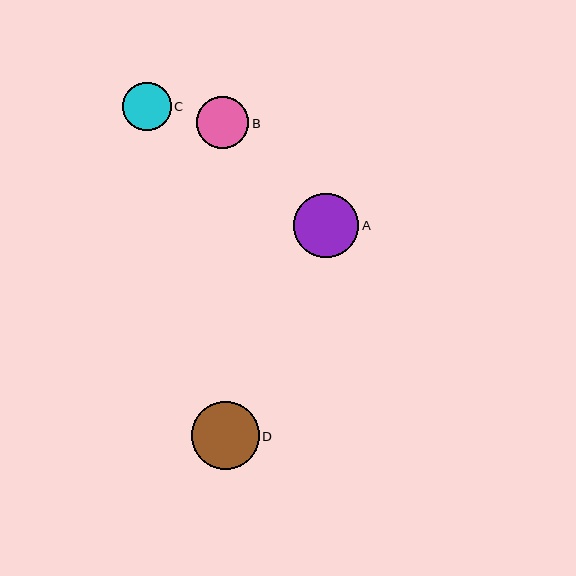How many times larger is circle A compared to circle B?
Circle A is approximately 1.2 times the size of circle B.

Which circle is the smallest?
Circle C is the smallest with a size of approximately 49 pixels.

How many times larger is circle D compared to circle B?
Circle D is approximately 1.3 times the size of circle B.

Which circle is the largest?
Circle D is the largest with a size of approximately 68 pixels.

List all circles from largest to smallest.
From largest to smallest: D, A, B, C.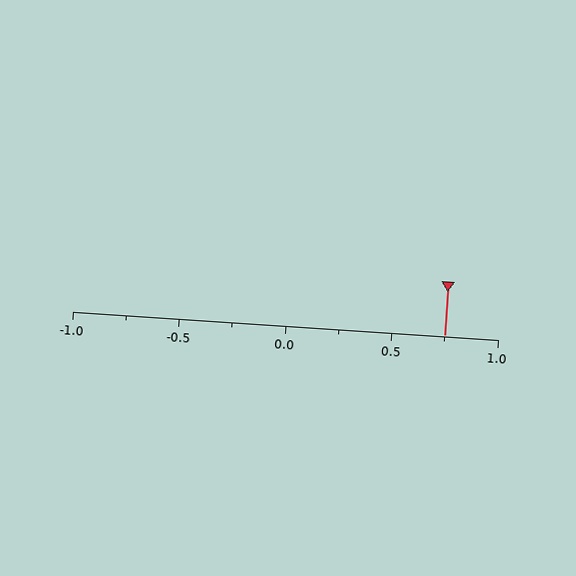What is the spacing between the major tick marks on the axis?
The major ticks are spaced 0.5 apart.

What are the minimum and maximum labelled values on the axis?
The axis runs from -1.0 to 1.0.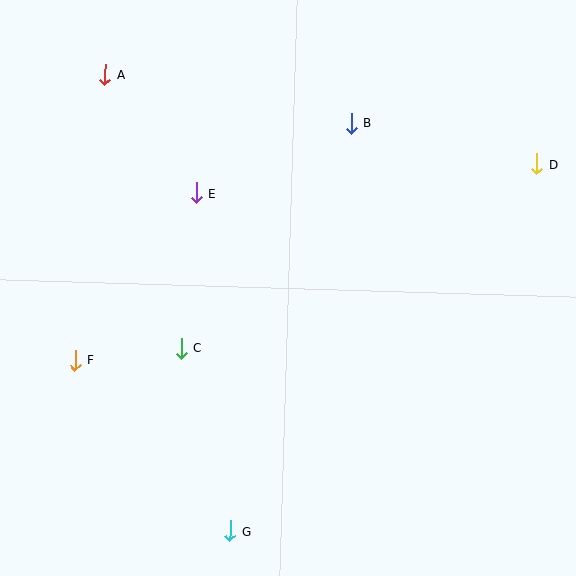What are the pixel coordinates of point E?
Point E is at (196, 193).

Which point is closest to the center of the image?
Point C at (182, 348) is closest to the center.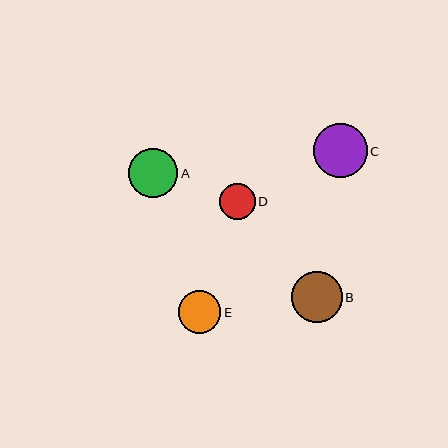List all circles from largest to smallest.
From largest to smallest: C, B, A, E, D.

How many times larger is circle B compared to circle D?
Circle B is approximately 1.4 times the size of circle D.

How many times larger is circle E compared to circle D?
Circle E is approximately 1.2 times the size of circle D.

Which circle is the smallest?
Circle D is the smallest with a size of approximately 36 pixels.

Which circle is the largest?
Circle C is the largest with a size of approximately 54 pixels.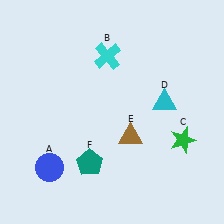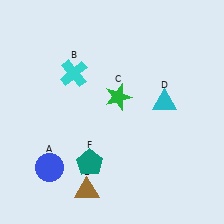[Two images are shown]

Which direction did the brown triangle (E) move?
The brown triangle (E) moved down.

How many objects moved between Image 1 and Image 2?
3 objects moved between the two images.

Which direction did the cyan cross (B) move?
The cyan cross (B) moved left.